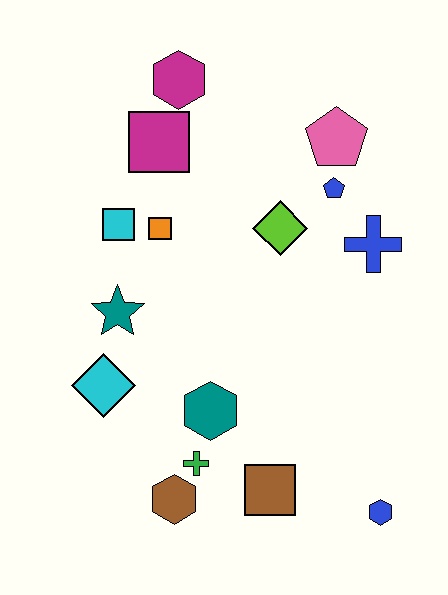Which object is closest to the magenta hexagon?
The magenta square is closest to the magenta hexagon.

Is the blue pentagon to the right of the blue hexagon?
No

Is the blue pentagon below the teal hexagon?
No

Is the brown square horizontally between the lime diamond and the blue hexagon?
No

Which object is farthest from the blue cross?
The brown hexagon is farthest from the blue cross.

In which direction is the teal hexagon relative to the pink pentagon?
The teal hexagon is below the pink pentagon.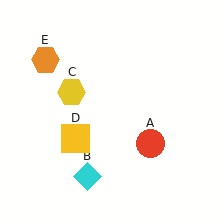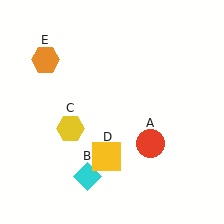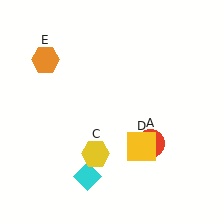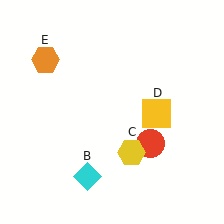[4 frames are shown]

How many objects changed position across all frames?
2 objects changed position: yellow hexagon (object C), yellow square (object D).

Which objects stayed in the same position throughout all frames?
Red circle (object A) and cyan diamond (object B) and orange hexagon (object E) remained stationary.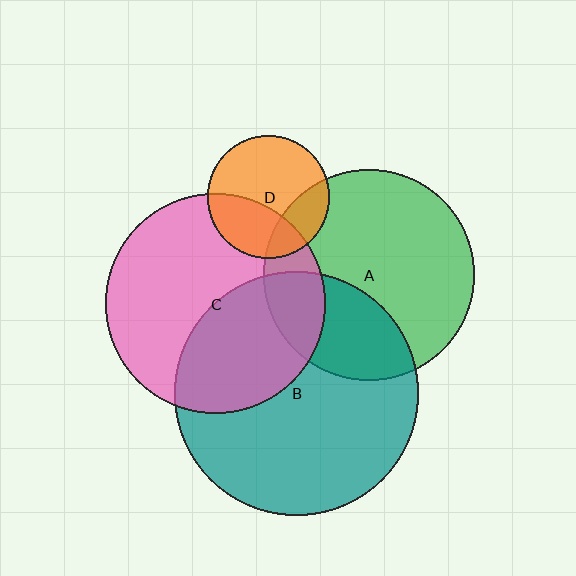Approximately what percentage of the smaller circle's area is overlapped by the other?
Approximately 25%.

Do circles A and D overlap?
Yes.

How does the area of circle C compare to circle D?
Approximately 3.2 times.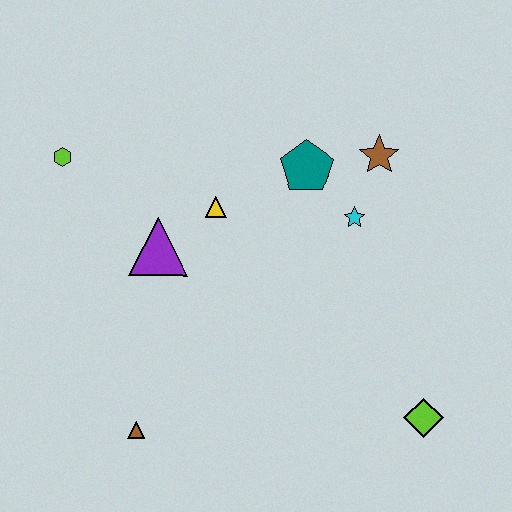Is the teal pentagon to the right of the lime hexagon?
Yes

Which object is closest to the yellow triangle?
The purple triangle is closest to the yellow triangle.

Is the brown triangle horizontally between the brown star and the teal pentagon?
No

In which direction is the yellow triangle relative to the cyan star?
The yellow triangle is to the left of the cyan star.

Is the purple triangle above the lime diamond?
Yes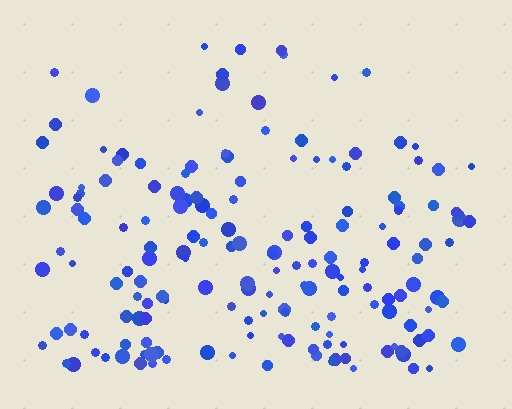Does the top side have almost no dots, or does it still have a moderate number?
Still a moderate number, just noticeably fewer than the bottom.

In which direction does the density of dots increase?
From top to bottom, with the bottom side densest.